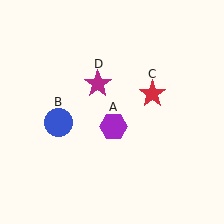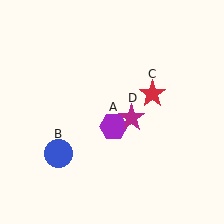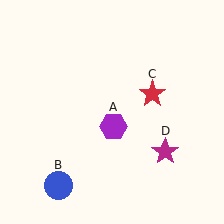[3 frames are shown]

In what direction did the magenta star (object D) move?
The magenta star (object D) moved down and to the right.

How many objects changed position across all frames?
2 objects changed position: blue circle (object B), magenta star (object D).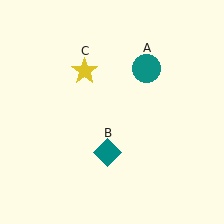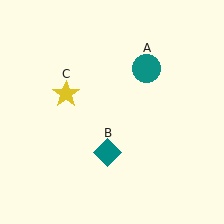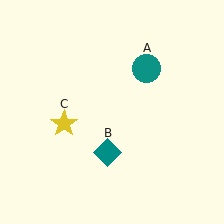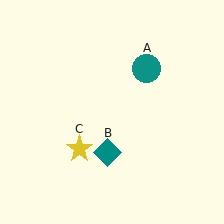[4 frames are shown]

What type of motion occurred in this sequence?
The yellow star (object C) rotated counterclockwise around the center of the scene.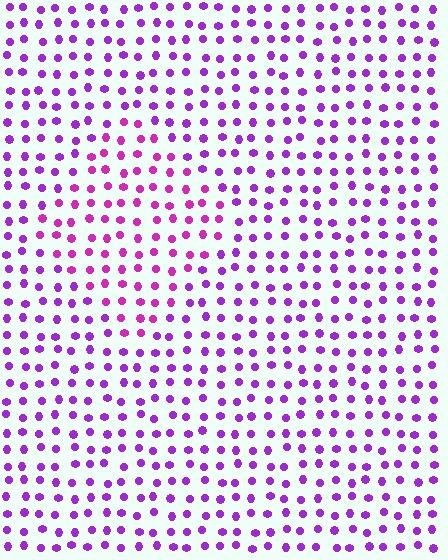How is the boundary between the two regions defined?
The boundary is defined purely by a slight shift in hue (about 26 degrees). Spacing, size, and orientation are identical on both sides.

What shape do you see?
I see a diamond.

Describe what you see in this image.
The image is filled with small purple elements in a uniform arrangement. A diamond-shaped region is visible where the elements are tinted to a slightly different hue, forming a subtle color boundary.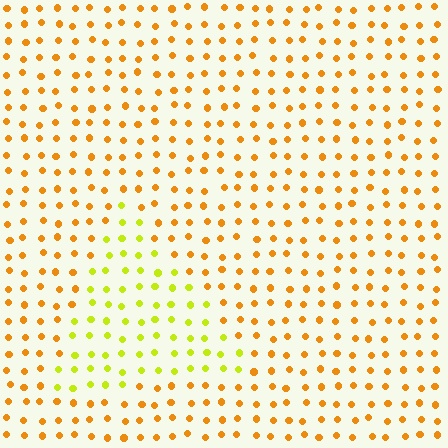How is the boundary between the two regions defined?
The boundary is defined purely by a slight shift in hue (about 38 degrees). Spacing, size, and orientation are identical on both sides.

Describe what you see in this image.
The image is filled with small orange elements in a uniform arrangement. A triangle-shaped region is visible where the elements are tinted to a slightly different hue, forming a subtle color boundary.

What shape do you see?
I see a triangle.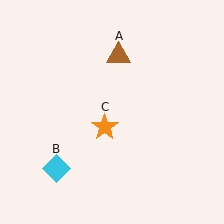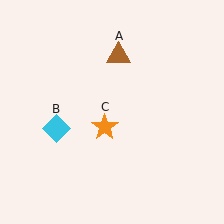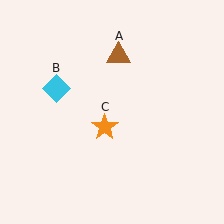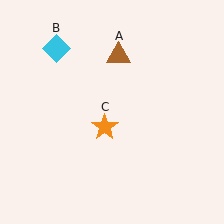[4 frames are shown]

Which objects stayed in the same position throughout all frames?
Brown triangle (object A) and orange star (object C) remained stationary.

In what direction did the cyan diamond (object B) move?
The cyan diamond (object B) moved up.